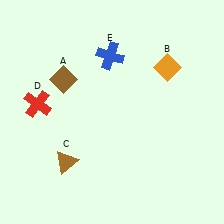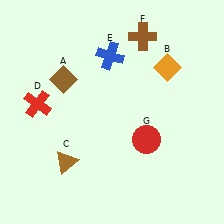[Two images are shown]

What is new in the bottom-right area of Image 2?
A red circle (G) was added in the bottom-right area of Image 2.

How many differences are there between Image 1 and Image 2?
There are 2 differences between the two images.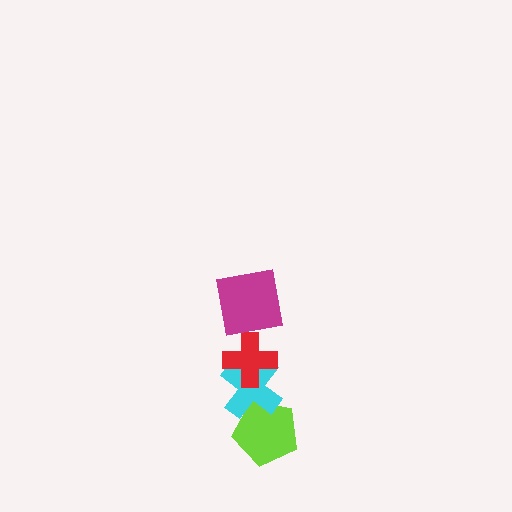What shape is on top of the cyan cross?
The red cross is on top of the cyan cross.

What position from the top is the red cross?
The red cross is 2nd from the top.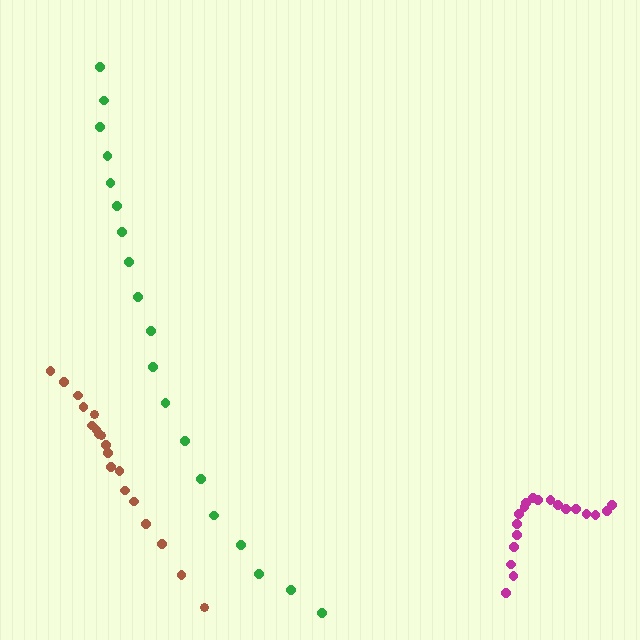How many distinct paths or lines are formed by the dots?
There are 3 distinct paths.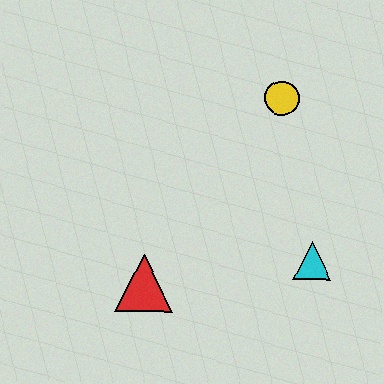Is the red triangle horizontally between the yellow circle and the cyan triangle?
No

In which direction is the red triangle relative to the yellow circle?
The red triangle is below the yellow circle.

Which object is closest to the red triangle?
The cyan triangle is closest to the red triangle.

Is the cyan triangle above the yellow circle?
No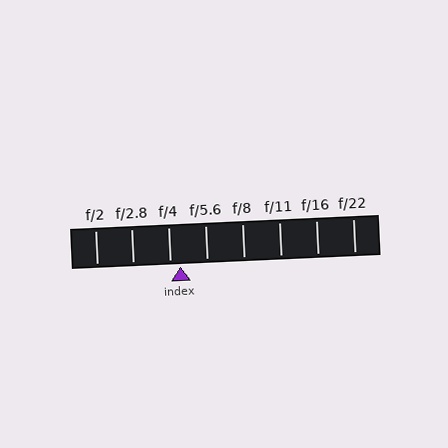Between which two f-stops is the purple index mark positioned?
The index mark is between f/4 and f/5.6.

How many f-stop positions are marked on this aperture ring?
There are 8 f-stop positions marked.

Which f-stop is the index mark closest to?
The index mark is closest to f/4.